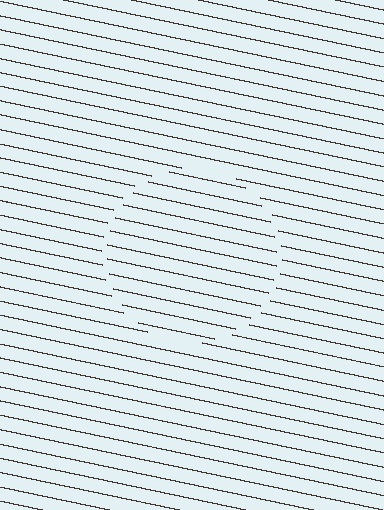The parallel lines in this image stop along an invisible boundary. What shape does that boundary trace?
An illusory circle. The interior of the shape contains the same grating, shifted by half a period — the contour is defined by the phase discontinuity where line-ends from the inner and outer gratings abut.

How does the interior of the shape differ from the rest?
The interior of the shape contains the same grating, shifted by half a period — the contour is defined by the phase discontinuity where line-ends from the inner and outer gratings abut.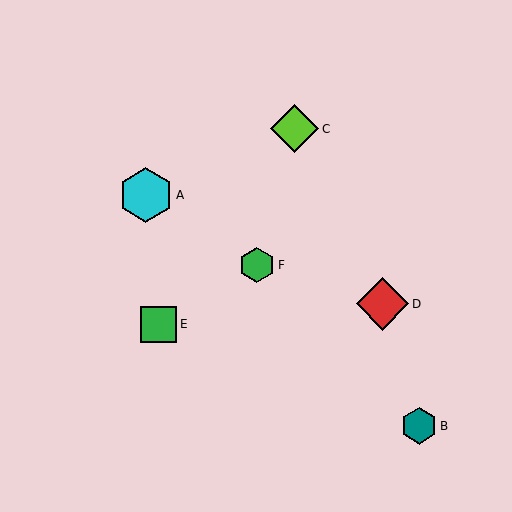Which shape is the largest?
The cyan hexagon (labeled A) is the largest.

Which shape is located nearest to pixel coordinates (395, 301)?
The red diamond (labeled D) at (382, 304) is nearest to that location.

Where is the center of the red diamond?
The center of the red diamond is at (382, 304).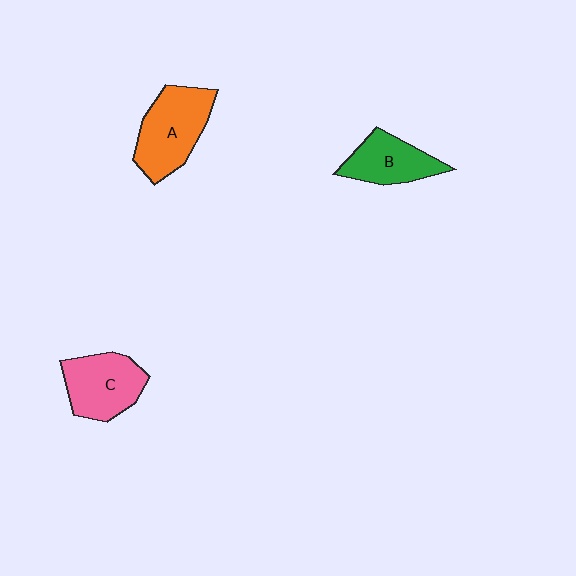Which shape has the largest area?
Shape A (orange).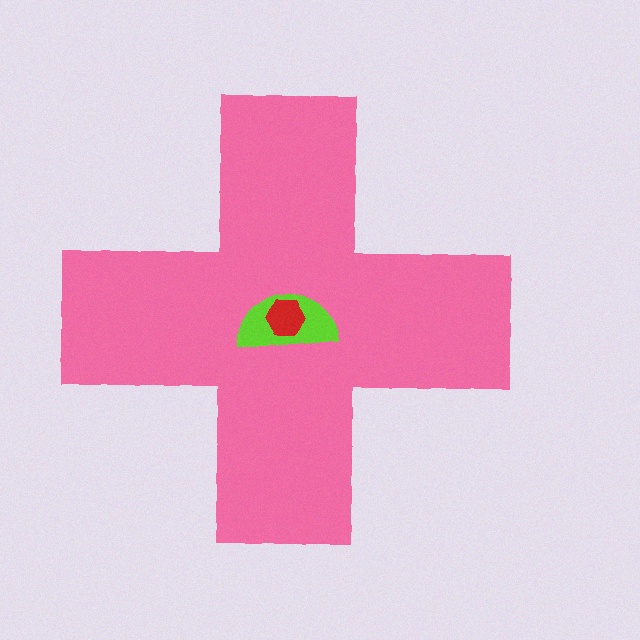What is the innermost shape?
The red hexagon.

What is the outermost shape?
The pink cross.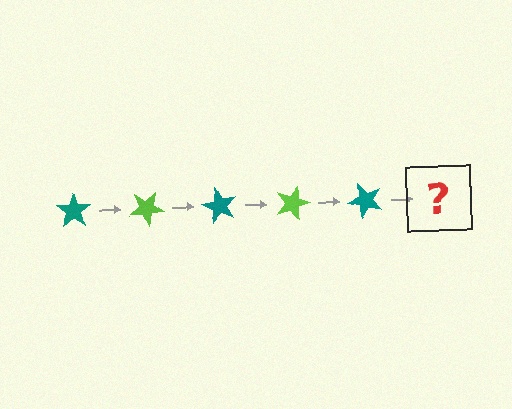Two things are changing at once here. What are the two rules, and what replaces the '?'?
The two rules are that it rotates 30 degrees each step and the color cycles through teal and lime. The '?' should be a lime star, rotated 150 degrees from the start.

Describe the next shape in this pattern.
It should be a lime star, rotated 150 degrees from the start.